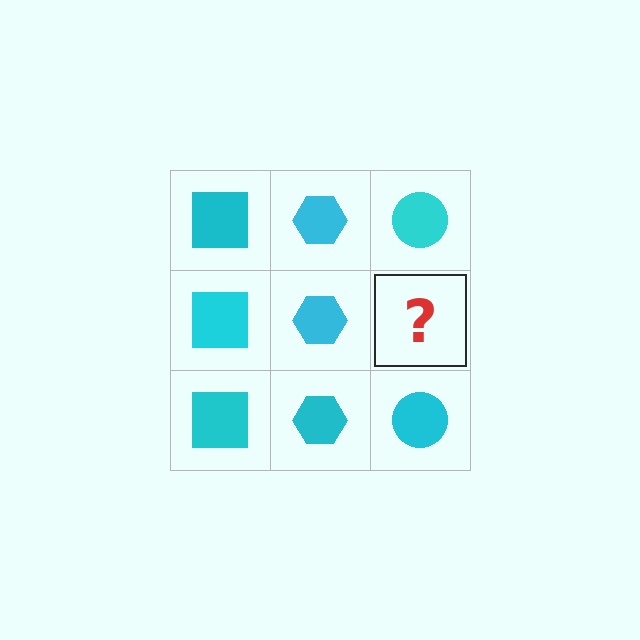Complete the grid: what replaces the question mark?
The question mark should be replaced with a cyan circle.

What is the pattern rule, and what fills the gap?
The rule is that each column has a consistent shape. The gap should be filled with a cyan circle.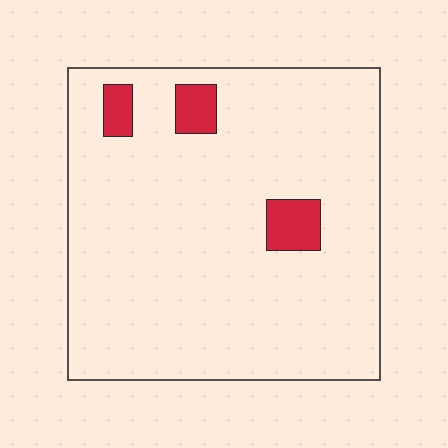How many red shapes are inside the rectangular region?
3.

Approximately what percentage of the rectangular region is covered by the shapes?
Approximately 5%.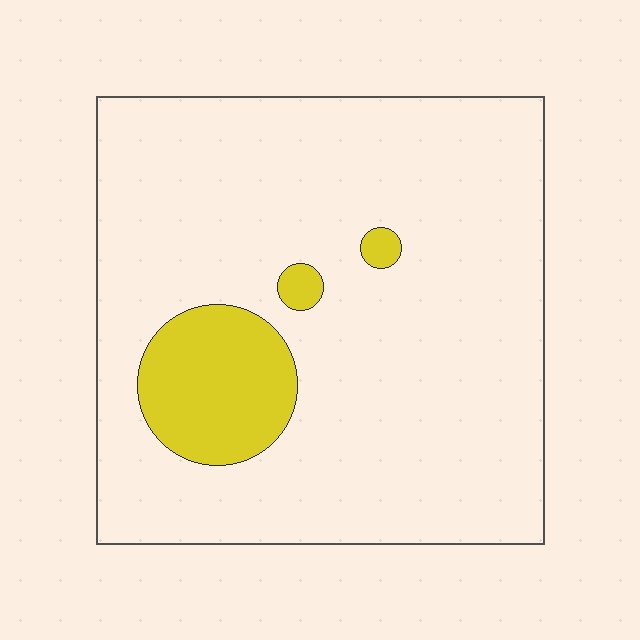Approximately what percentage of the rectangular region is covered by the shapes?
Approximately 10%.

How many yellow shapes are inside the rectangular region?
3.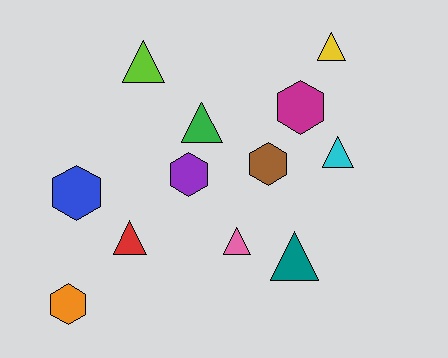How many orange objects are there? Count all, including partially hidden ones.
There is 1 orange object.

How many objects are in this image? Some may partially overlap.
There are 12 objects.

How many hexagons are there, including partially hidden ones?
There are 5 hexagons.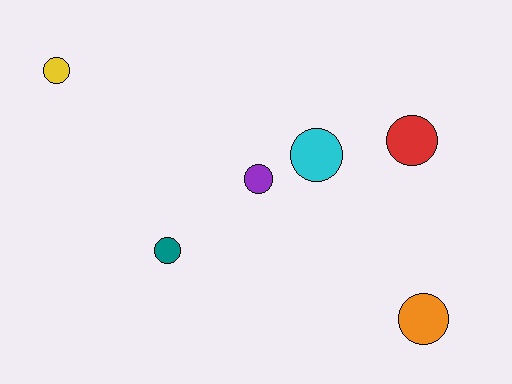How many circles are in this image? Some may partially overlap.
There are 6 circles.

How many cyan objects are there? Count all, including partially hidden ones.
There is 1 cyan object.